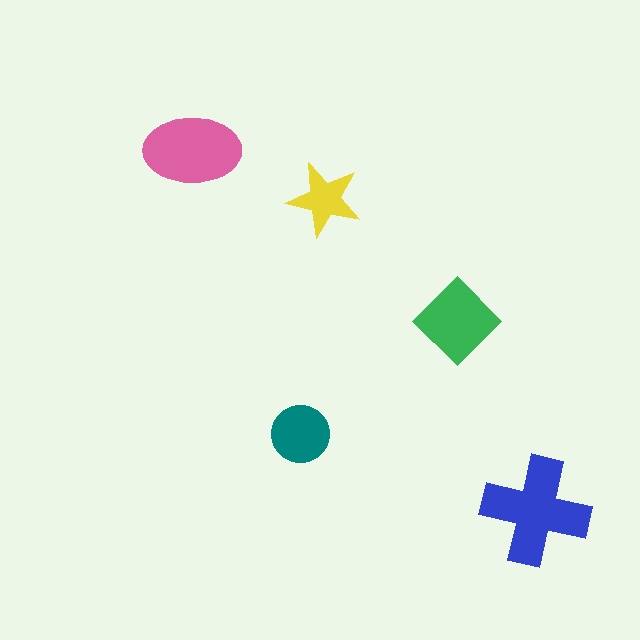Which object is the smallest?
The yellow star.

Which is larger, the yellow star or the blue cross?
The blue cross.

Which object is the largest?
The blue cross.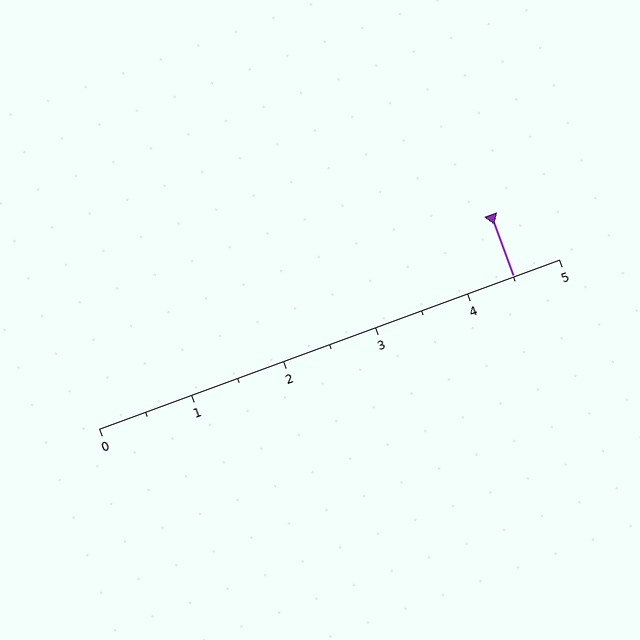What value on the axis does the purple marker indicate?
The marker indicates approximately 4.5.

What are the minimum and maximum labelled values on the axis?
The axis runs from 0 to 5.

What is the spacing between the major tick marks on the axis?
The major ticks are spaced 1 apart.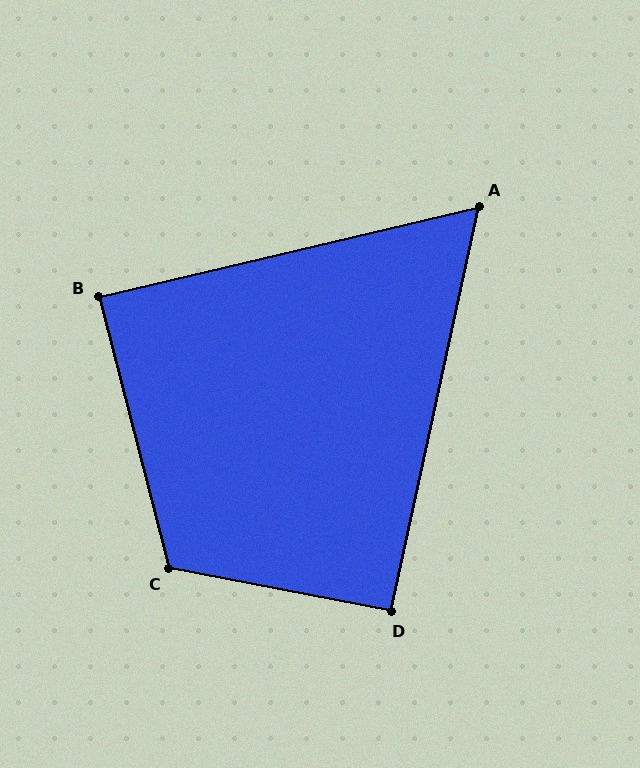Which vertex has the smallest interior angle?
A, at approximately 64 degrees.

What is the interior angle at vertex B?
Approximately 89 degrees (approximately right).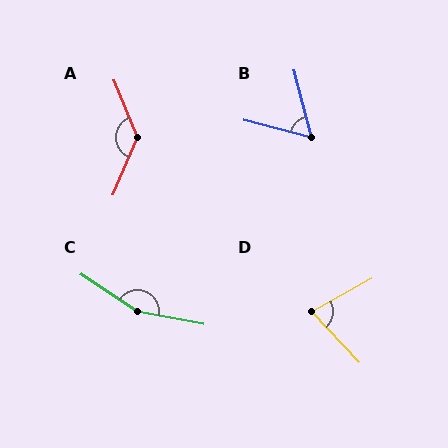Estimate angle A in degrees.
Approximately 135 degrees.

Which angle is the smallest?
B, at approximately 61 degrees.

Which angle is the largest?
C, at approximately 157 degrees.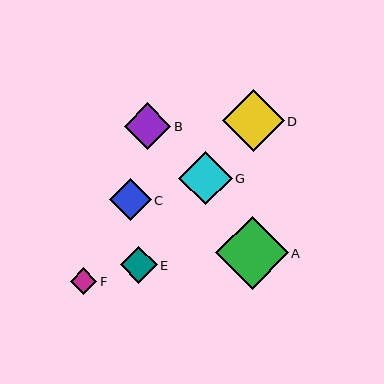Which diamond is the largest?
Diamond A is the largest with a size of approximately 73 pixels.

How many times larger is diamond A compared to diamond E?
Diamond A is approximately 2.0 times the size of diamond E.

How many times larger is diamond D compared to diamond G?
Diamond D is approximately 1.1 times the size of diamond G.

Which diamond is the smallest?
Diamond F is the smallest with a size of approximately 26 pixels.